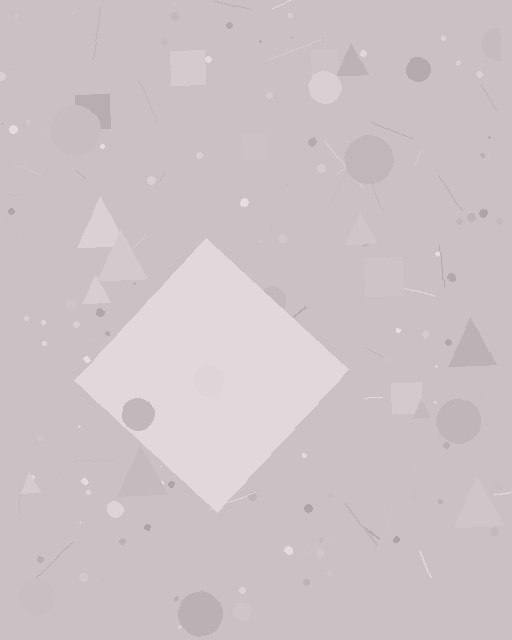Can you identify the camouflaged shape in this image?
The camouflaged shape is a diamond.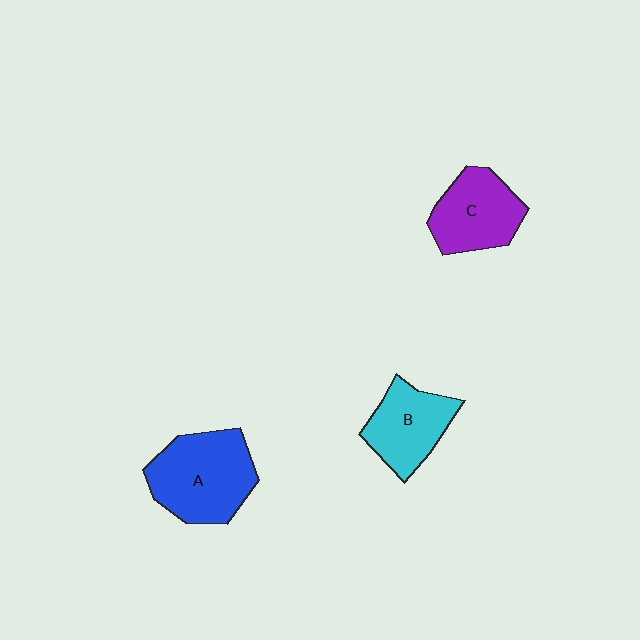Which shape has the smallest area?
Shape B (cyan).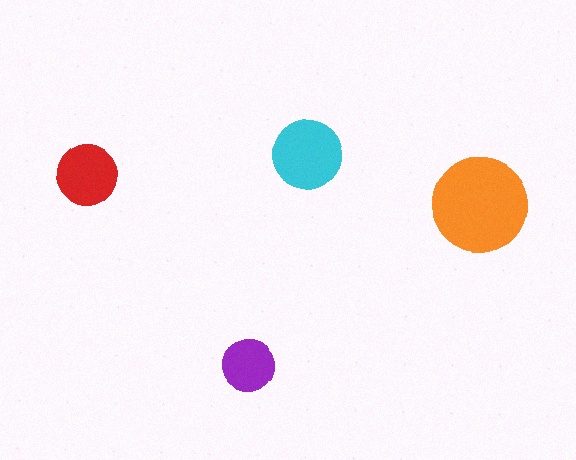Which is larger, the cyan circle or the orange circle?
The orange one.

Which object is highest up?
The cyan circle is topmost.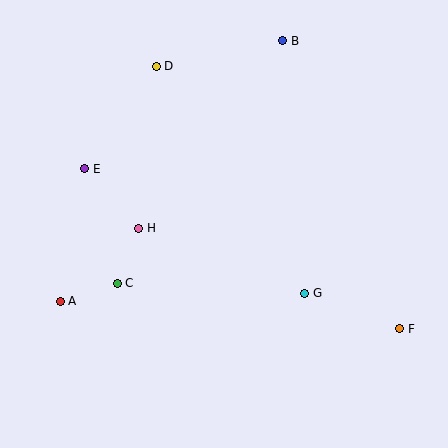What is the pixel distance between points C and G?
The distance between C and G is 187 pixels.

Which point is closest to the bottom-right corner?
Point F is closest to the bottom-right corner.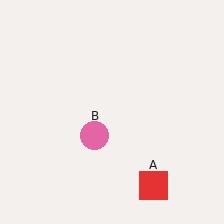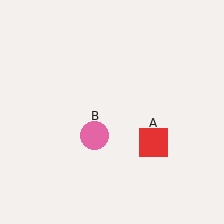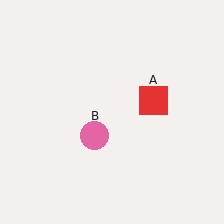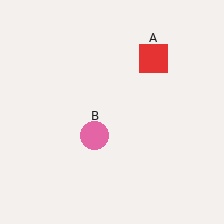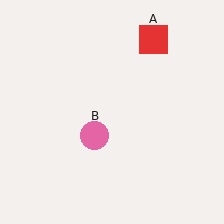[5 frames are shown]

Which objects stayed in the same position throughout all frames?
Pink circle (object B) remained stationary.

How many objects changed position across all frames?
1 object changed position: red square (object A).